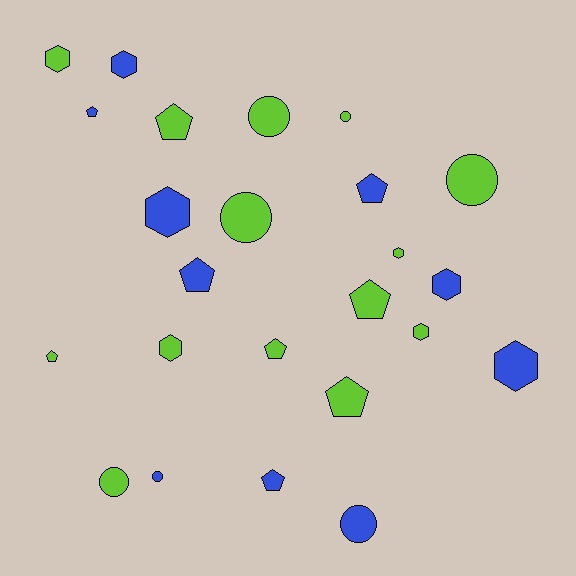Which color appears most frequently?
Lime, with 14 objects.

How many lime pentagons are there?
There are 5 lime pentagons.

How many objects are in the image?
There are 24 objects.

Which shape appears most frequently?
Pentagon, with 9 objects.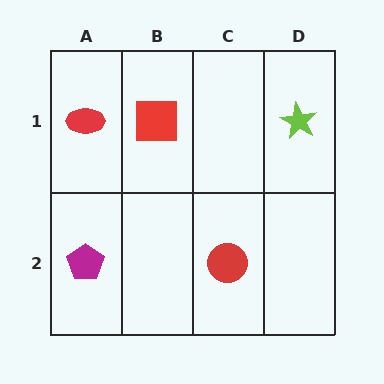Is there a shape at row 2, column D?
No, that cell is empty.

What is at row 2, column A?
A magenta pentagon.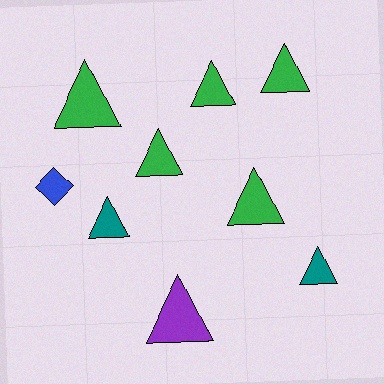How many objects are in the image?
There are 9 objects.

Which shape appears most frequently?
Triangle, with 8 objects.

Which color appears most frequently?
Green, with 5 objects.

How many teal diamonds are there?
There are no teal diamonds.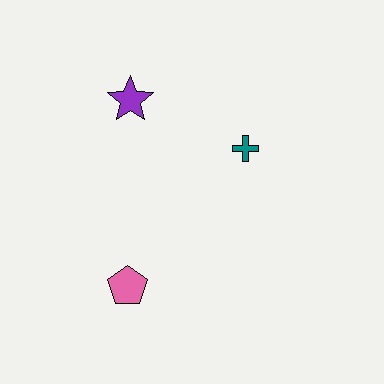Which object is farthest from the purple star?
The pink pentagon is farthest from the purple star.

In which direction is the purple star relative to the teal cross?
The purple star is to the left of the teal cross.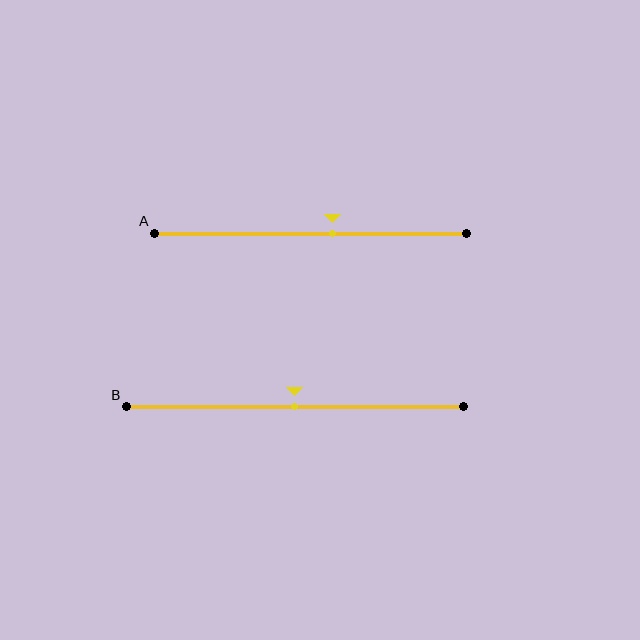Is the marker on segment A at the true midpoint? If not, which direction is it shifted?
No, the marker on segment A is shifted to the right by about 7% of the segment length.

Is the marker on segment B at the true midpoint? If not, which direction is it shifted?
Yes, the marker on segment B is at the true midpoint.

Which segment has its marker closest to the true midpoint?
Segment B has its marker closest to the true midpoint.